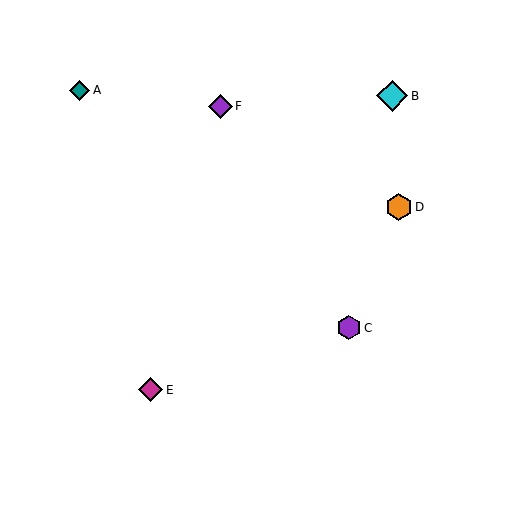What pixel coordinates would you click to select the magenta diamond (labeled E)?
Click at (151, 390) to select the magenta diamond E.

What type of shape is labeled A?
Shape A is a teal diamond.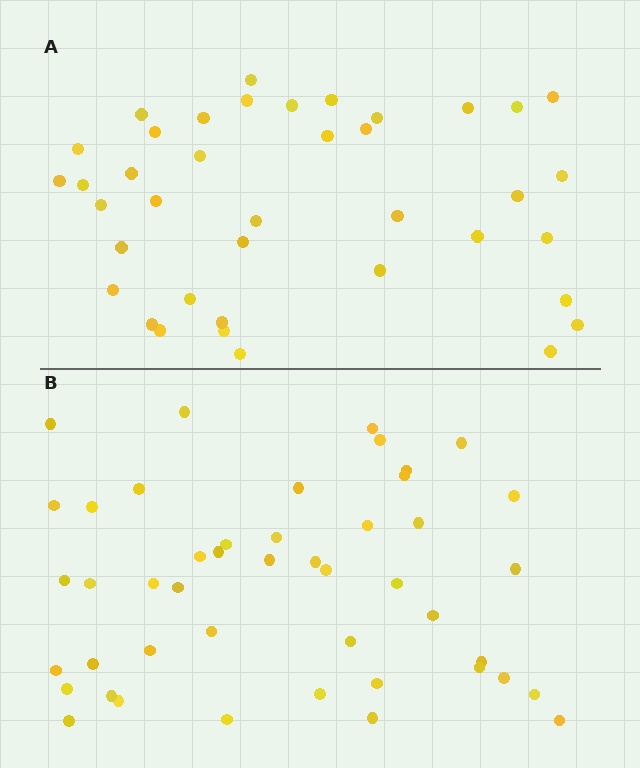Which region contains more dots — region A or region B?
Region B (the bottom region) has more dots.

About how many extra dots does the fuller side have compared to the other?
Region B has roughly 8 or so more dots than region A.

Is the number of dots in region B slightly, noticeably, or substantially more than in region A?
Region B has only slightly more — the two regions are fairly close. The ratio is roughly 1.2 to 1.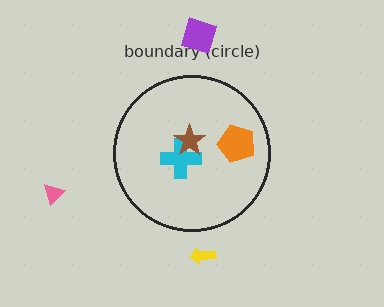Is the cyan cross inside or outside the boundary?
Inside.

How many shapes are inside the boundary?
3 inside, 3 outside.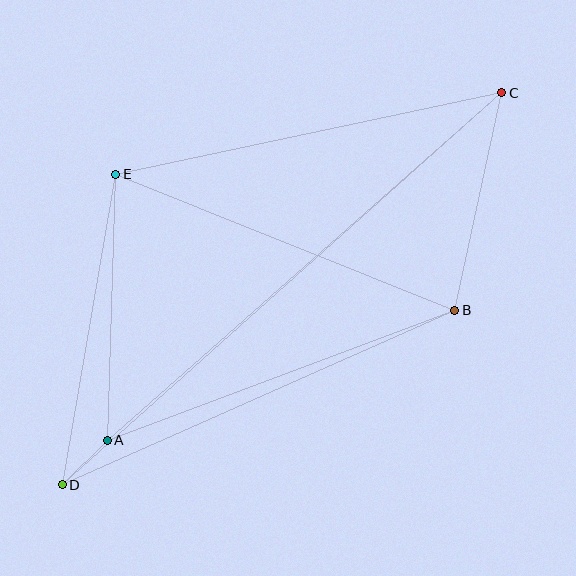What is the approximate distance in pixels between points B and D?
The distance between B and D is approximately 429 pixels.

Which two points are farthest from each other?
Points C and D are farthest from each other.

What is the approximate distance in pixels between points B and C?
The distance between B and C is approximately 222 pixels.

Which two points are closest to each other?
Points A and D are closest to each other.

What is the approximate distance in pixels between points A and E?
The distance between A and E is approximately 266 pixels.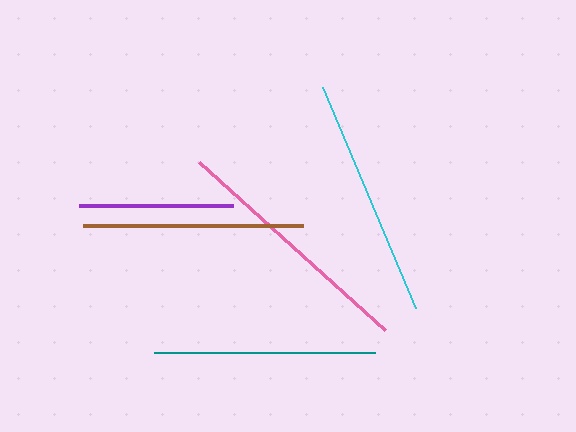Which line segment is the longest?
The pink line is the longest at approximately 251 pixels.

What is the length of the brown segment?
The brown segment is approximately 220 pixels long.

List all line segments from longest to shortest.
From longest to shortest: pink, cyan, teal, brown, purple.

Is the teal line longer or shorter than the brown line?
The teal line is longer than the brown line.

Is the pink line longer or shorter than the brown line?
The pink line is longer than the brown line.